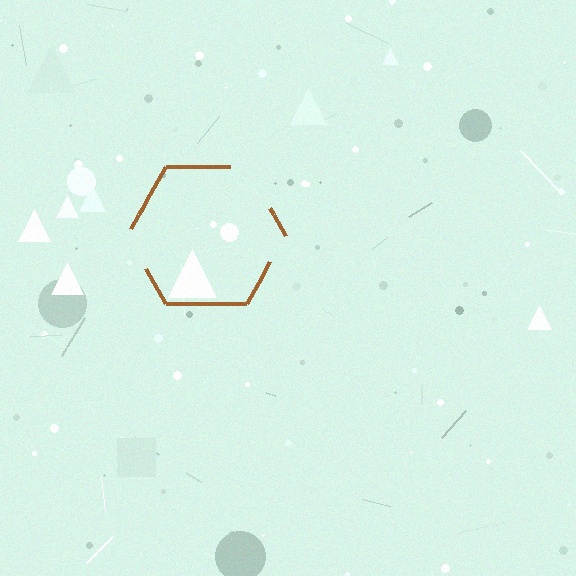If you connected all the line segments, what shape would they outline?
They would outline a hexagon.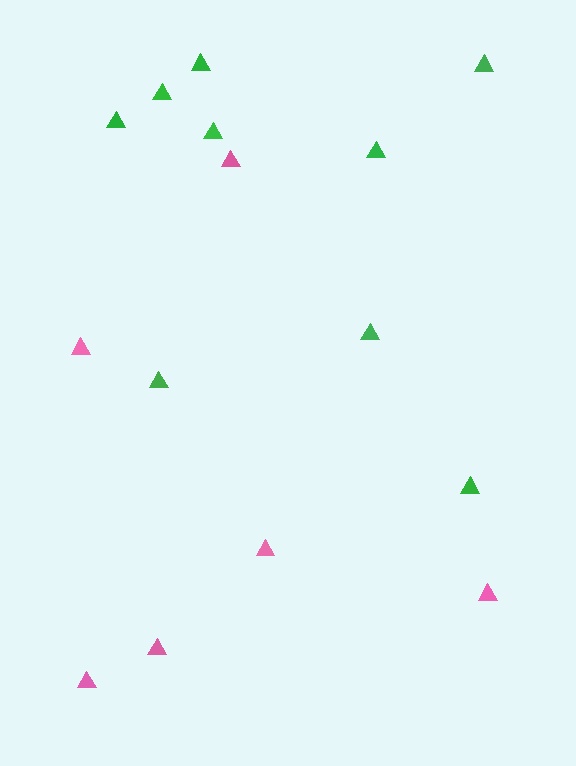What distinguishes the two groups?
There are 2 groups: one group of green triangles (9) and one group of pink triangles (6).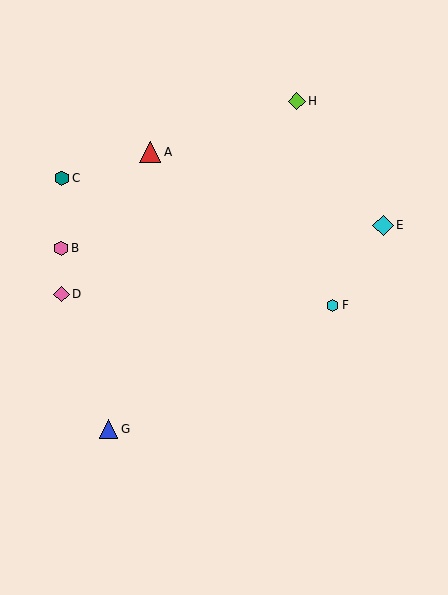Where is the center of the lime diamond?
The center of the lime diamond is at (297, 101).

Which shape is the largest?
The red triangle (labeled A) is the largest.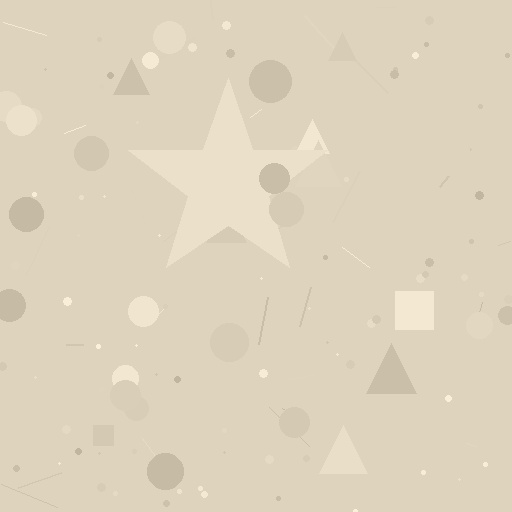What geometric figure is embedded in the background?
A star is embedded in the background.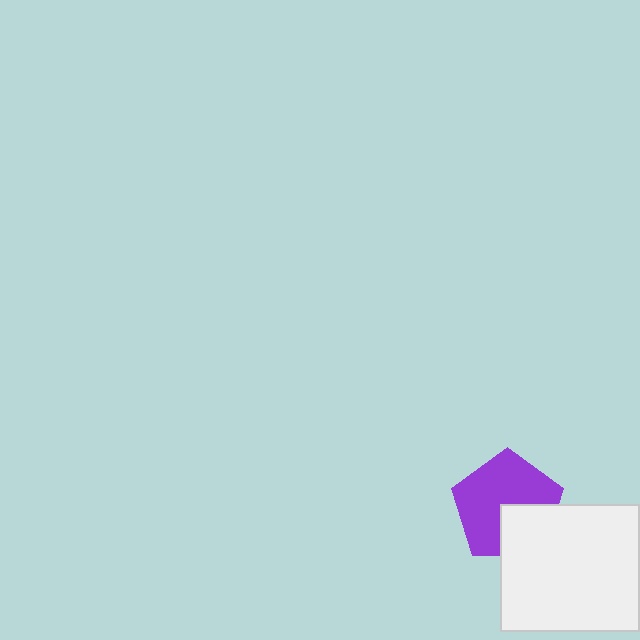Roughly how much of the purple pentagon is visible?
Most of it is visible (roughly 68%).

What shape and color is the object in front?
The object in front is a white rectangle.